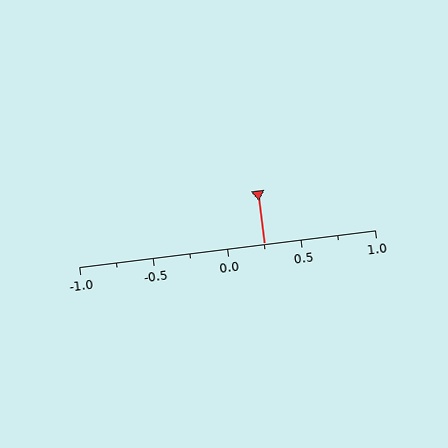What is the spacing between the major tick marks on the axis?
The major ticks are spaced 0.5 apart.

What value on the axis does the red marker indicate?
The marker indicates approximately 0.25.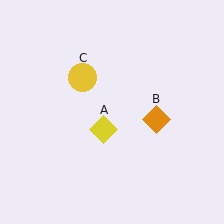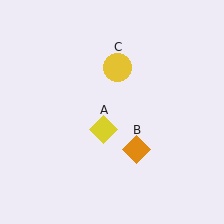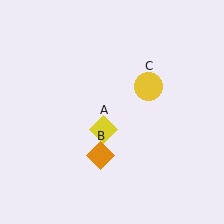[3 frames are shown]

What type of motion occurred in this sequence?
The orange diamond (object B), yellow circle (object C) rotated clockwise around the center of the scene.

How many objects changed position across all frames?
2 objects changed position: orange diamond (object B), yellow circle (object C).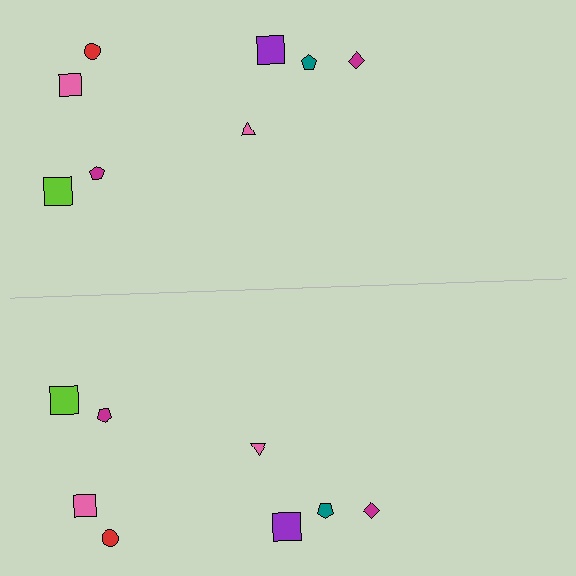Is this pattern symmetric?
Yes, this pattern has bilateral (reflection) symmetry.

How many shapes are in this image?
There are 16 shapes in this image.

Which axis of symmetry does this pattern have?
The pattern has a horizontal axis of symmetry running through the center of the image.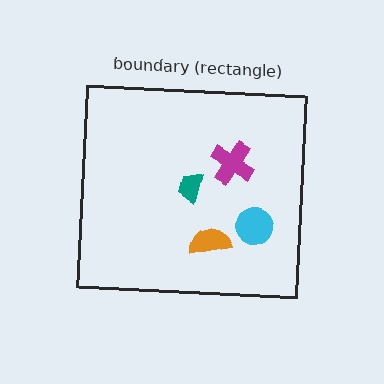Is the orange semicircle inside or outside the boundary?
Inside.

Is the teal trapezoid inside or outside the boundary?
Inside.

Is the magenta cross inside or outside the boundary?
Inside.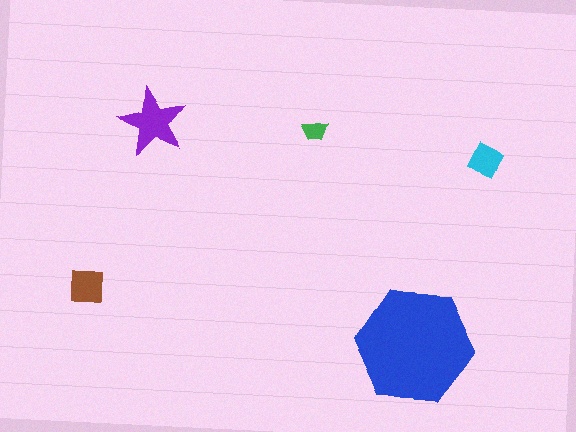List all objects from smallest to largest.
The green trapezoid, the cyan diamond, the brown square, the purple star, the blue hexagon.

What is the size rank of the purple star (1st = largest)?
2nd.